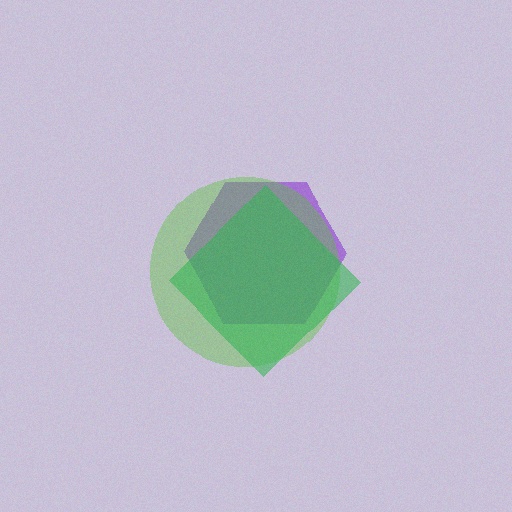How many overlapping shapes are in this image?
There are 3 overlapping shapes in the image.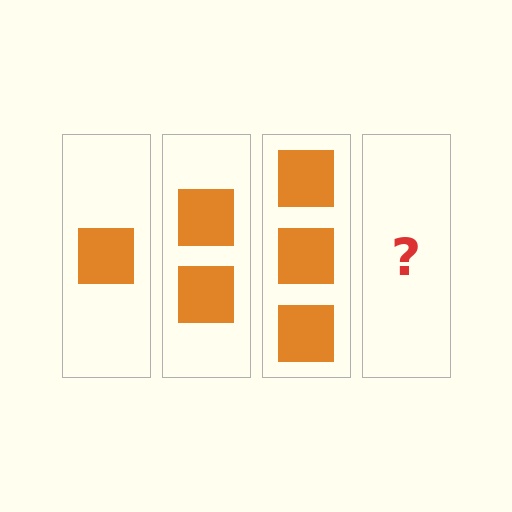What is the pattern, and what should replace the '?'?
The pattern is that each step adds one more square. The '?' should be 4 squares.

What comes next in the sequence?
The next element should be 4 squares.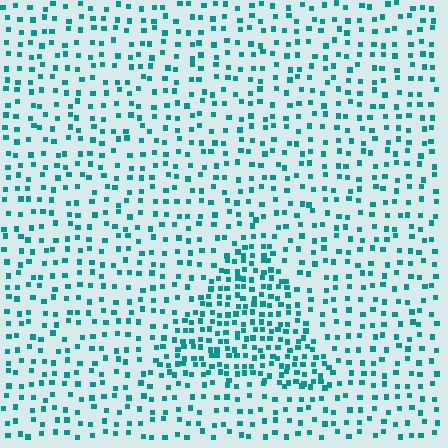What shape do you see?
I see a triangle.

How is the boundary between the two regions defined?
The boundary is defined by a change in element density (approximately 2.0x ratio). All elements are the same color, size, and shape.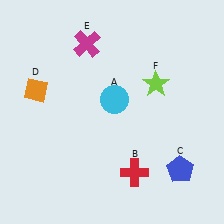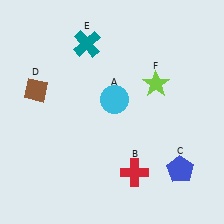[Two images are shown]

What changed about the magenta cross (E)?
In Image 1, E is magenta. In Image 2, it changed to teal.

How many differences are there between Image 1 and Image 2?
There are 2 differences between the two images.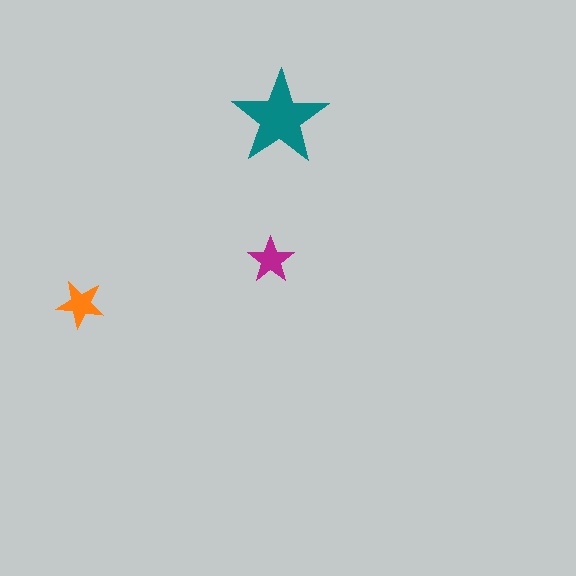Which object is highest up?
The teal star is topmost.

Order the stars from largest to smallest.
the teal one, the orange one, the magenta one.